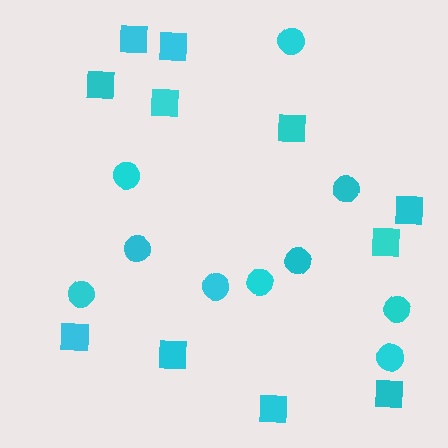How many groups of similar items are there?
There are 2 groups: one group of squares (11) and one group of circles (10).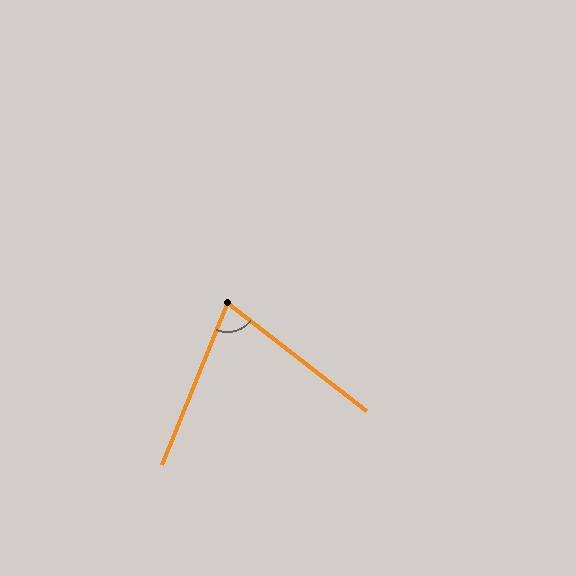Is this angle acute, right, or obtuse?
It is acute.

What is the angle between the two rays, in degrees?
Approximately 74 degrees.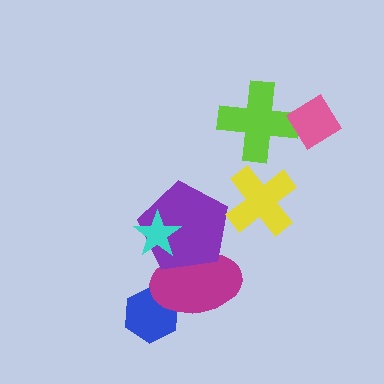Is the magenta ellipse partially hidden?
Yes, it is partially covered by another shape.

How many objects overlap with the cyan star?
2 objects overlap with the cyan star.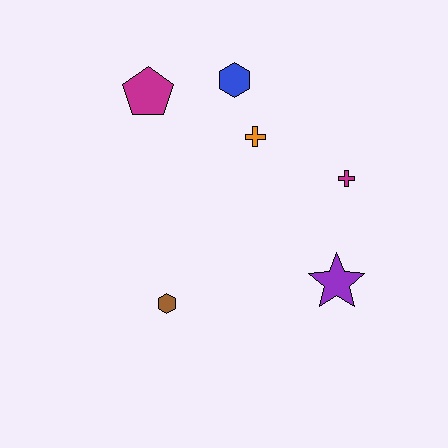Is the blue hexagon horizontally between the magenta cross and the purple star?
No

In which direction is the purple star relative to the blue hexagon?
The purple star is below the blue hexagon.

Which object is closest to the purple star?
The magenta cross is closest to the purple star.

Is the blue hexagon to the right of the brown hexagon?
Yes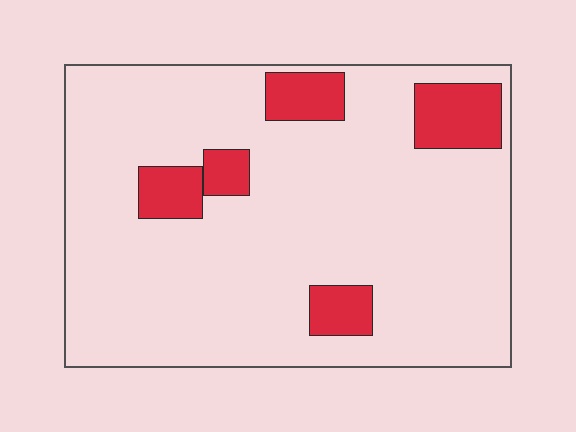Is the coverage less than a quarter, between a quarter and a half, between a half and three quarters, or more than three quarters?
Less than a quarter.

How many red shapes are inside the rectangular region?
5.